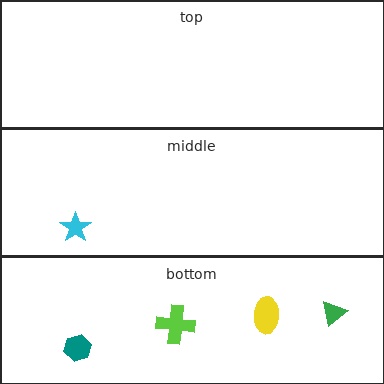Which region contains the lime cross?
The bottom region.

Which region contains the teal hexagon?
The bottom region.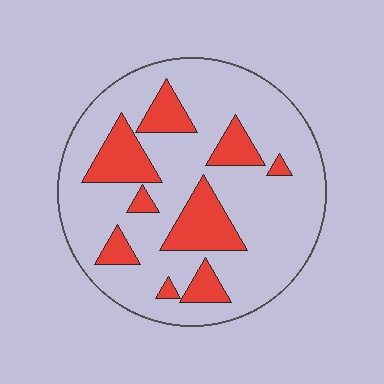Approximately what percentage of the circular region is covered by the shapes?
Approximately 25%.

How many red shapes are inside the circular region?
9.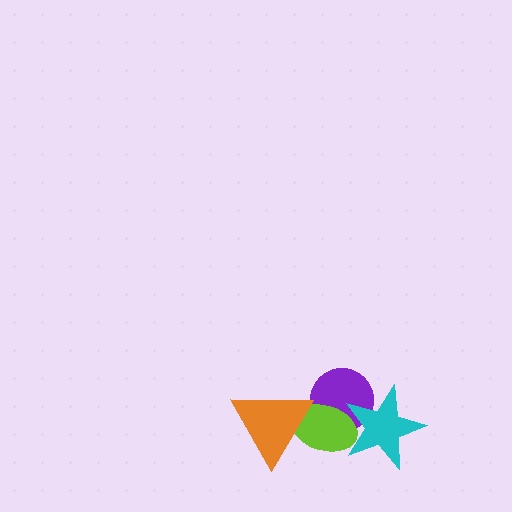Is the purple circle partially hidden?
Yes, it is partially covered by another shape.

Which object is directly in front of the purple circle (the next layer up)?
The lime ellipse is directly in front of the purple circle.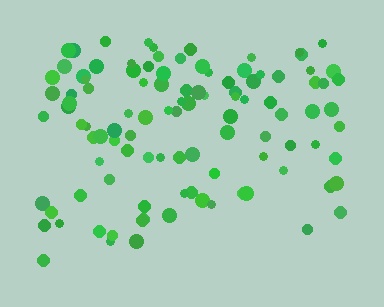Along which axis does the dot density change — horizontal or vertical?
Vertical.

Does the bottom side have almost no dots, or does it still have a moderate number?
Still a moderate number, just noticeably fewer than the top.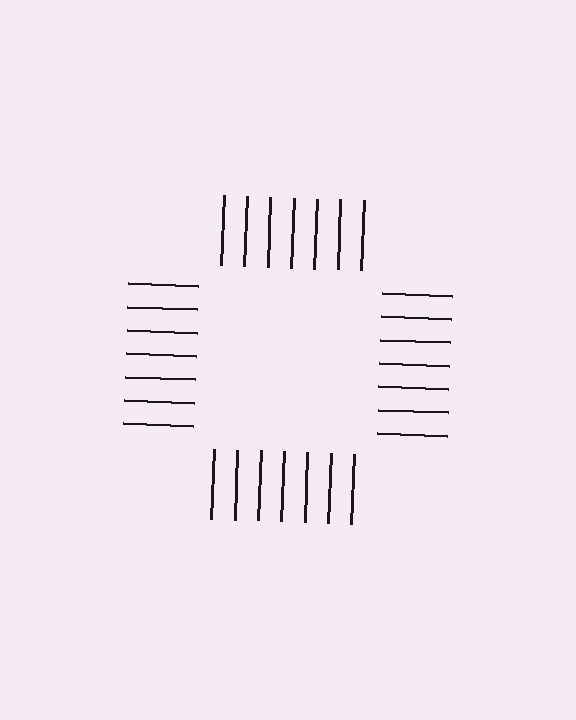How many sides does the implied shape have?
4 sides — the line-ends trace a square.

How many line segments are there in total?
28 — 7 along each of the 4 edges.